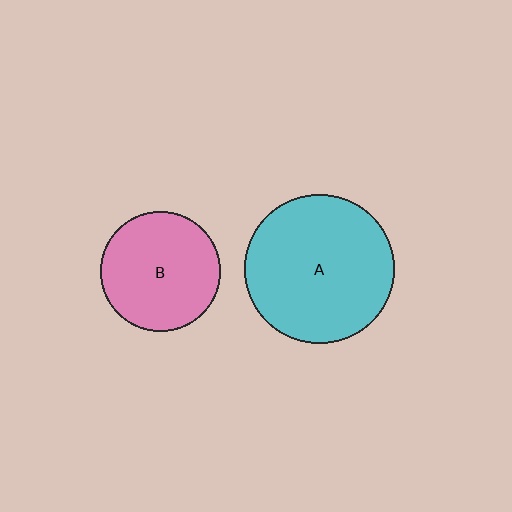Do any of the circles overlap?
No, none of the circles overlap.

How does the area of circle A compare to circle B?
Approximately 1.5 times.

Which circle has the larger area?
Circle A (cyan).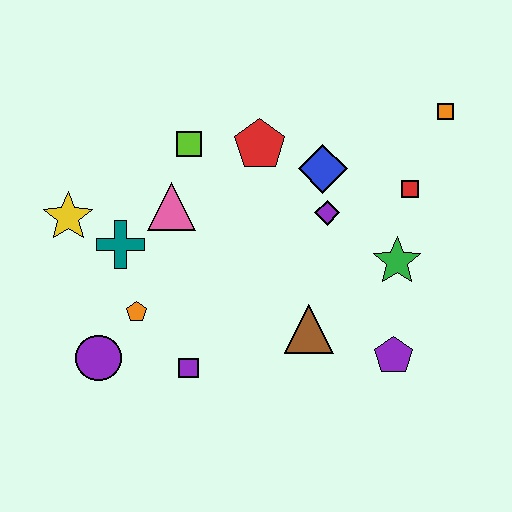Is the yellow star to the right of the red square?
No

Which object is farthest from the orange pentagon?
The orange square is farthest from the orange pentagon.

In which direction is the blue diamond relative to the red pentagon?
The blue diamond is to the right of the red pentagon.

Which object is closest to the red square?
The green star is closest to the red square.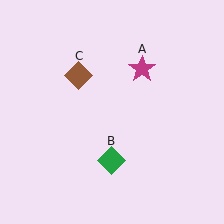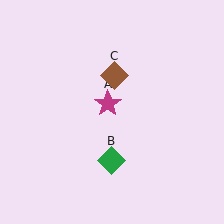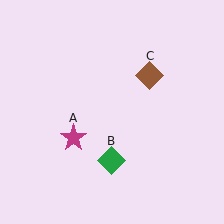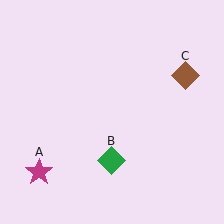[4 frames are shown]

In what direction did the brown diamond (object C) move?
The brown diamond (object C) moved right.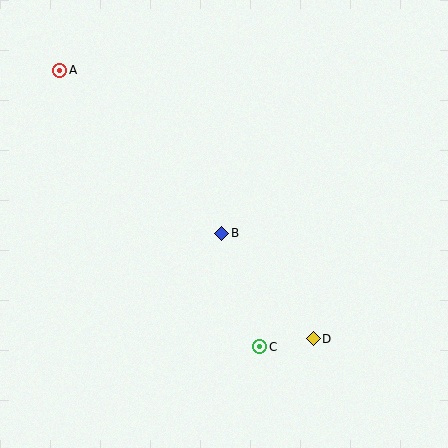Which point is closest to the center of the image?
Point B at (222, 233) is closest to the center.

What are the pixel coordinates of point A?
Point A is at (60, 70).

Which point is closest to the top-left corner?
Point A is closest to the top-left corner.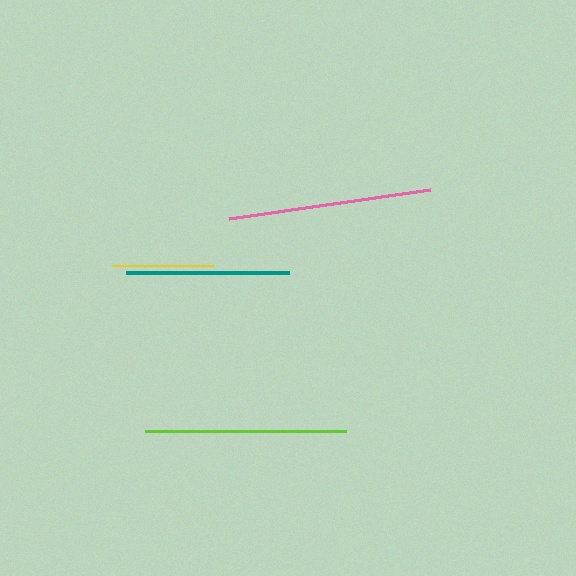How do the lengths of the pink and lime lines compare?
The pink and lime lines are approximately the same length.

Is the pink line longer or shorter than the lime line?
The pink line is longer than the lime line.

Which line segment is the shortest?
The yellow line is the shortest at approximately 101 pixels.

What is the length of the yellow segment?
The yellow segment is approximately 101 pixels long.